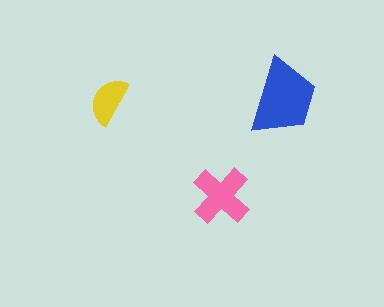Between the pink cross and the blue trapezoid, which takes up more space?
The blue trapezoid.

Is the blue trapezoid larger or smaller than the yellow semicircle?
Larger.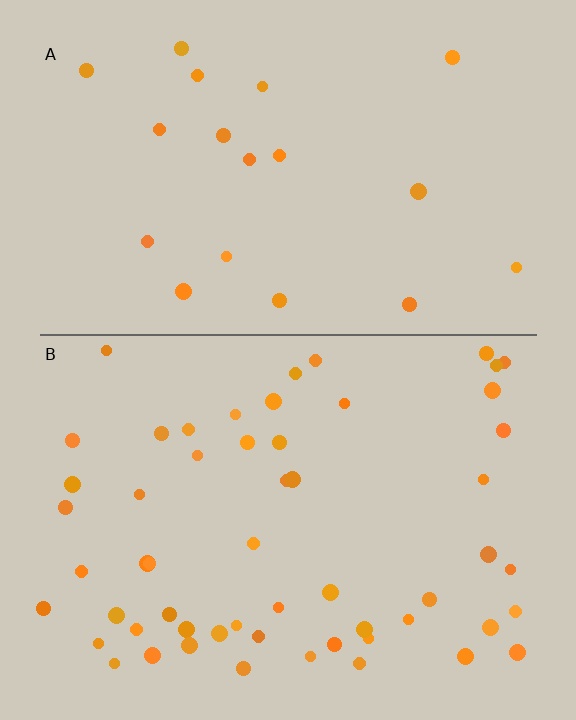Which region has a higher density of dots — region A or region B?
B (the bottom).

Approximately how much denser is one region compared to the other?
Approximately 2.9× — region B over region A.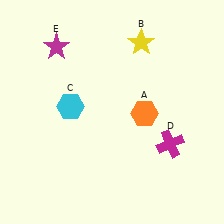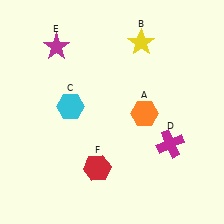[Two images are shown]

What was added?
A red hexagon (F) was added in Image 2.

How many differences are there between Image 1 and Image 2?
There is 1 difference between the two images.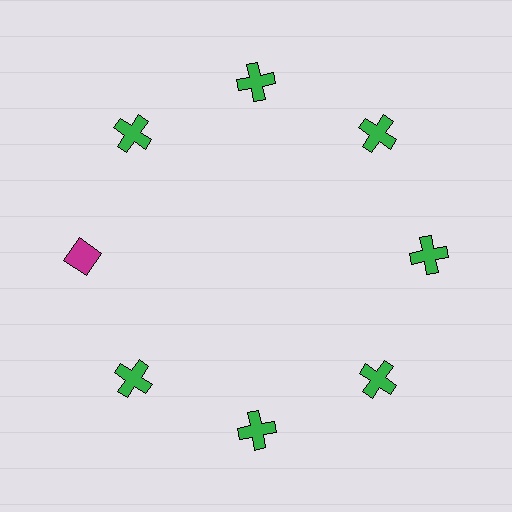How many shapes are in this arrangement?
There are 8 shapes arranged in a ring pattern.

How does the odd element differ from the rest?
It differs in both color (magenta instead of green) and shape (diamond instead of cross).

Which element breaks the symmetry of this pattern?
The magenta diamond at roughly the 9 o'clock position breaks the symmetry. All other shapes are green crosses.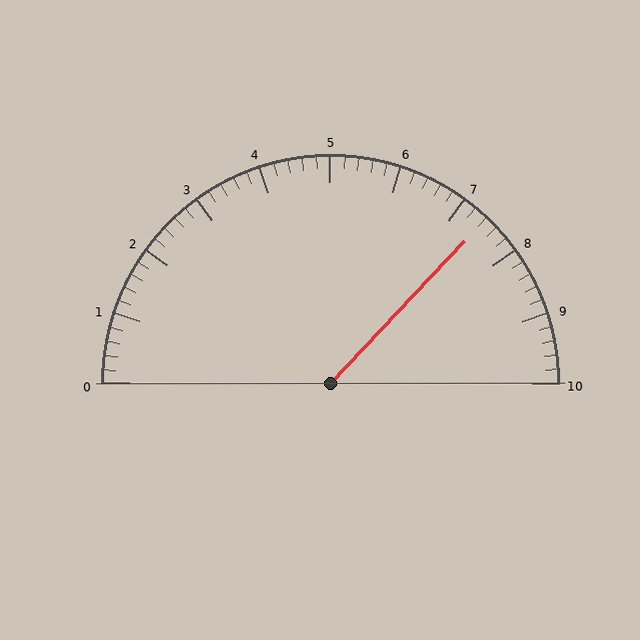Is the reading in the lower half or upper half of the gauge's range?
The reading is in the upper half of the range (0 to 10).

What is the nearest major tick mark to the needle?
The nearest major tick mark is 7.